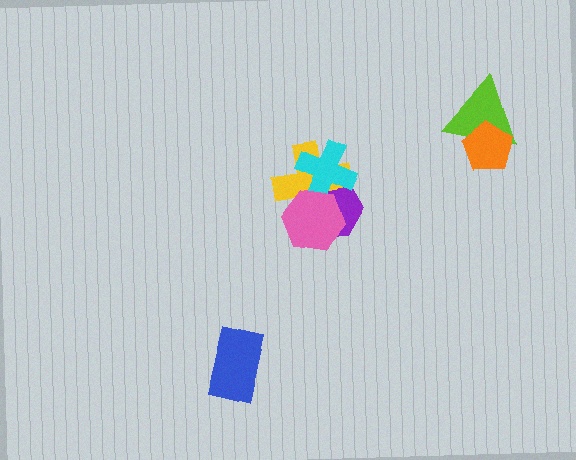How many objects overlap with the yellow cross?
3 objects overlap with the yellow cross.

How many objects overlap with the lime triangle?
1 object overlaps with the lime triangle.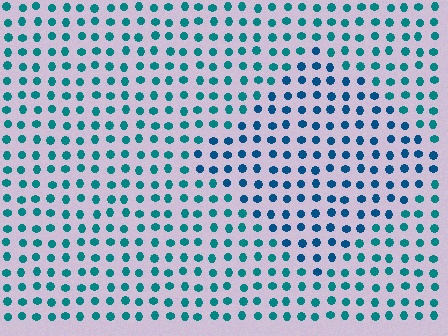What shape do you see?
I see a diamond.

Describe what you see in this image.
The image is filled with small teal elements in a uniform arrangement. A diamond-shaped region is visible where the elements are tinted to a slightly different hue, forming a subtle color boundary.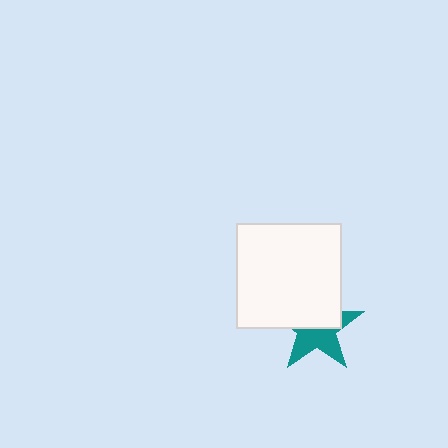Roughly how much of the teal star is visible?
About half of it is visible (roughly 49%).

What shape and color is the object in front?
The object in front is a white square.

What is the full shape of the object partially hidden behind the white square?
The partially hidden object is a teal star.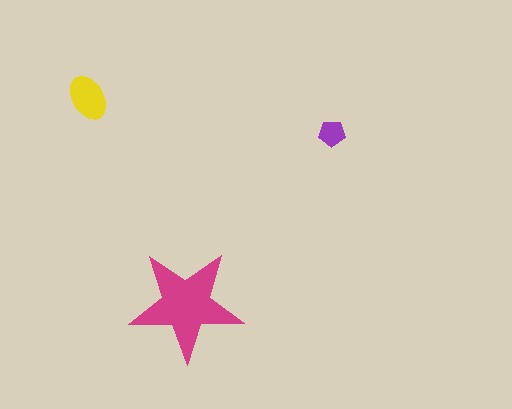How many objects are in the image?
There are 3 objects in the image.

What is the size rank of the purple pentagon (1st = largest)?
3rd.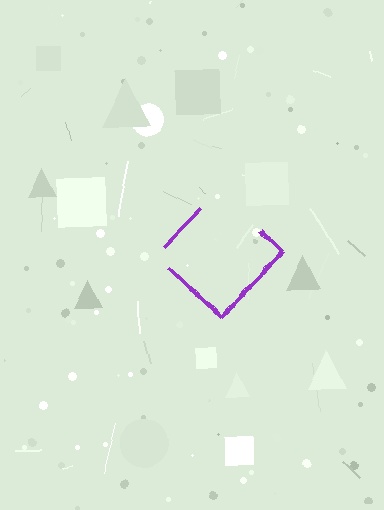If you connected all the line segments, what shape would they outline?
They would outline a diamond.